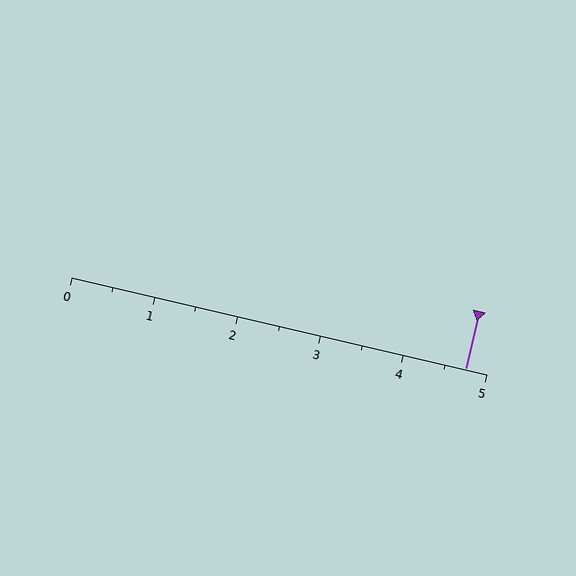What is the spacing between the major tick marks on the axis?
The major ticks are spaced 1 apart.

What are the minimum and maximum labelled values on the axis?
The axis runs from 0 to 5.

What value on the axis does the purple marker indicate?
The marker indicates approximately 4.8.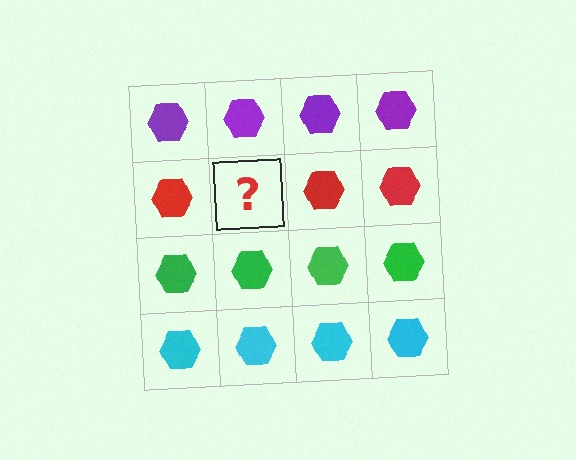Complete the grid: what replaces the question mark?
The question mark should be replaced with a red hexagon.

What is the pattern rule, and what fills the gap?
The rule is that each row has a consistent color. The gap should be filled with a red hexagon.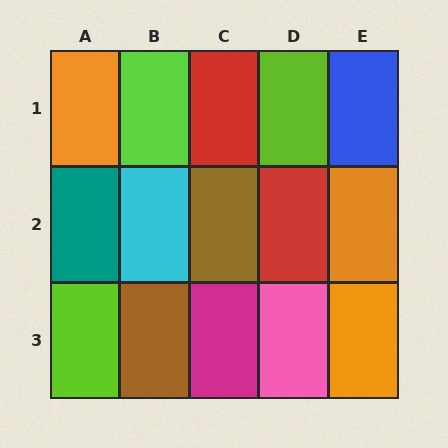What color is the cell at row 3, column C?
Magenta.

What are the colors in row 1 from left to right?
Orange, lime, red, lime, blue.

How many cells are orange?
3 cells are orange.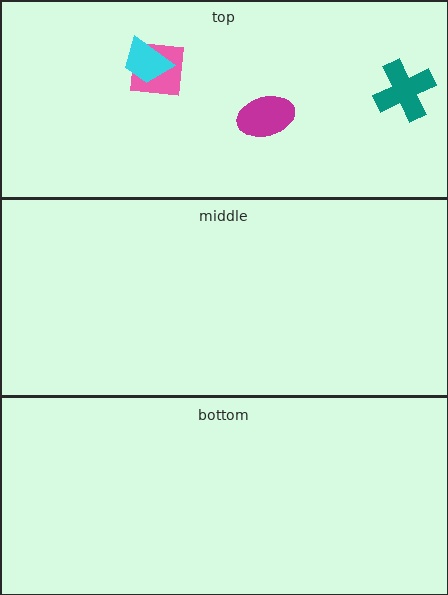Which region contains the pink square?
The top region.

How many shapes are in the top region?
4.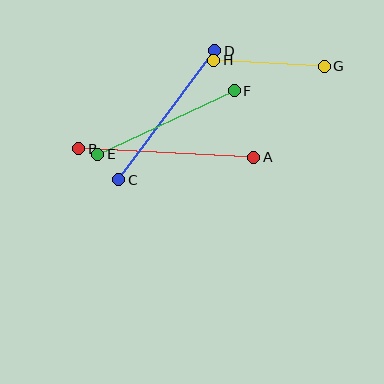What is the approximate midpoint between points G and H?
The midpoint is at approximately (269, 63) pixels.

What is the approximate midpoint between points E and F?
The midpoint is at approximately (166, 122) pixels.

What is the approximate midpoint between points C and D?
The midpoint is at approximately (167, 115) pixels.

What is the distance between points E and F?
The distance is approximately 150 pixels.